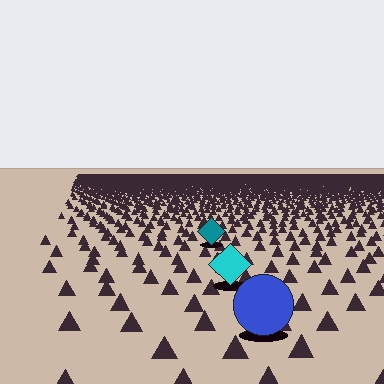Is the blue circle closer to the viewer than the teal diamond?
Yes. The blue circle is closer — you can tell from the texture gradient: the ground texture is coarser near it.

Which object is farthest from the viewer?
The teal diamond is farthest from the viewer. It appears smaller and the ground texture around it is denser.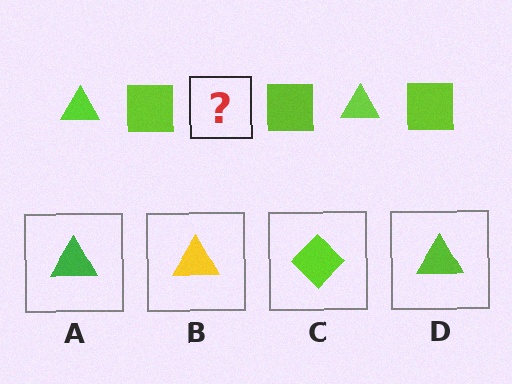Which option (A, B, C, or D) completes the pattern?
D.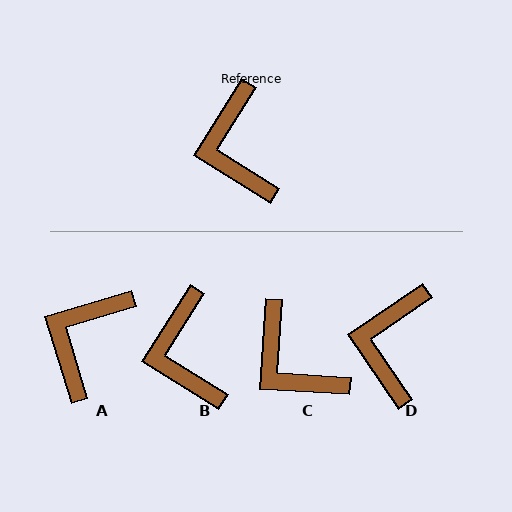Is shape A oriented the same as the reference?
No, it is off by about 41 degrees.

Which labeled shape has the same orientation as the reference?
B.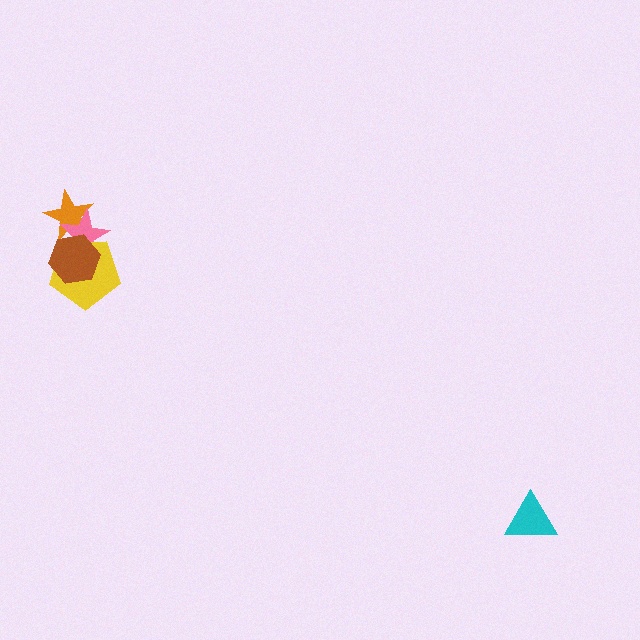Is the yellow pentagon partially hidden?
Yes, it is partially covered by another shape.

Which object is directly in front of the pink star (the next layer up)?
The yellow pentagon is directly in front of the pink star.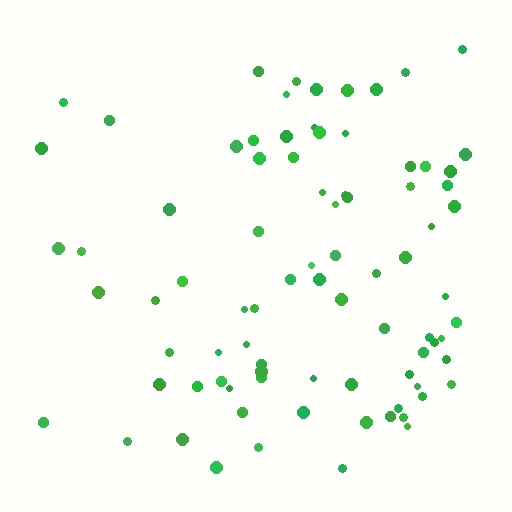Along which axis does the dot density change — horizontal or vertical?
Horizontal.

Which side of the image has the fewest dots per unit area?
The left.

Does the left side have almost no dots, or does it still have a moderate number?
Still a moderate number, just noticeably fewer than the right.